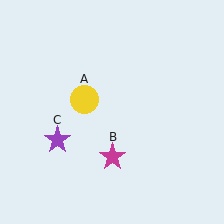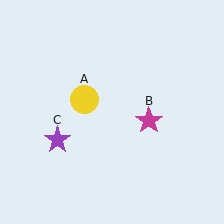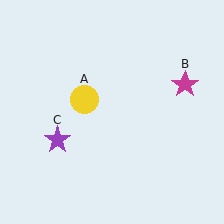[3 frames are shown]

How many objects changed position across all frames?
1 object changed position: magenta star (object B).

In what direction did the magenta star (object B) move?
The magenta star (object B) moved up and to the right.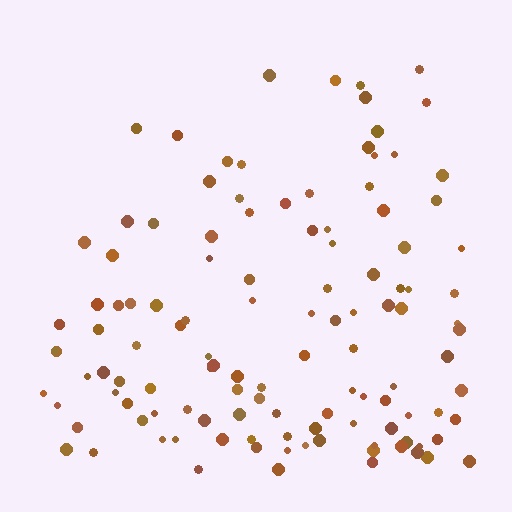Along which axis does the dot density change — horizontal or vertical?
Vertical.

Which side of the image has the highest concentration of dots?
The bottom.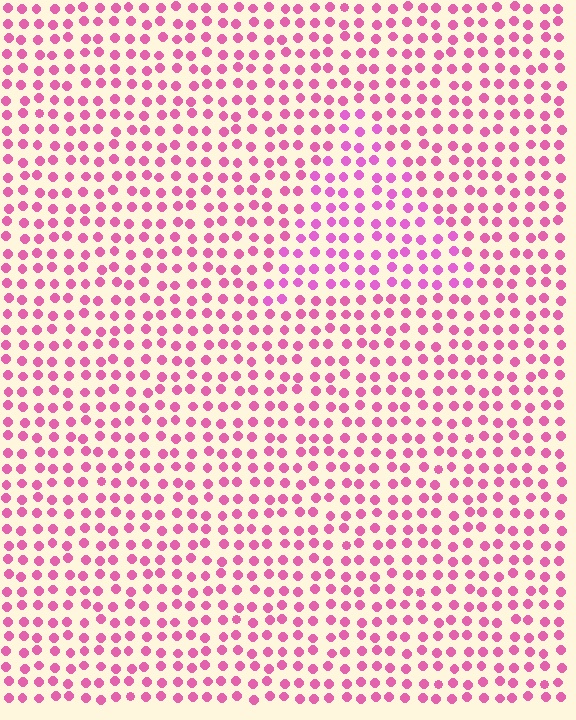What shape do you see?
I see a triangle.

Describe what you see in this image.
The image is filled with small pink elements in a uniform arrangement. A triangle-shaped region is visible where the elements are tinted to a slightly different hue, forming a subtle color boundary.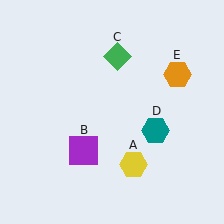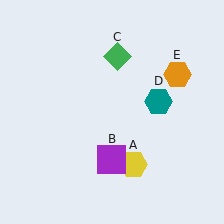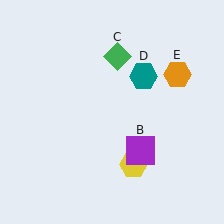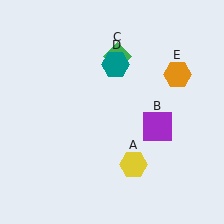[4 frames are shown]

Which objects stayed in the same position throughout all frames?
Yellow hexagon (object A) and green diamond (object C) and orange hexagon (object E) remained stationary.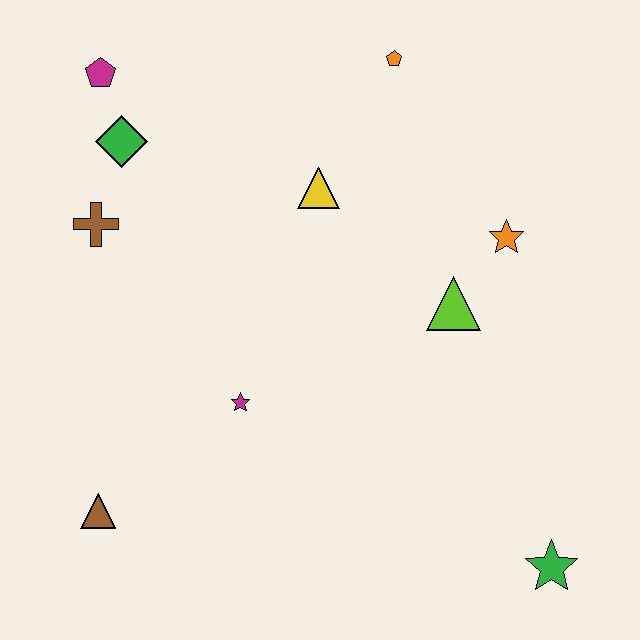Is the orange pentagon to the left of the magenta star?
No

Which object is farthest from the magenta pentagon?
The green star is farthest from the magenta pentagon.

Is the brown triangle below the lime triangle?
Yes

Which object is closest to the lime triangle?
The orange star is closest to the lime triangle.